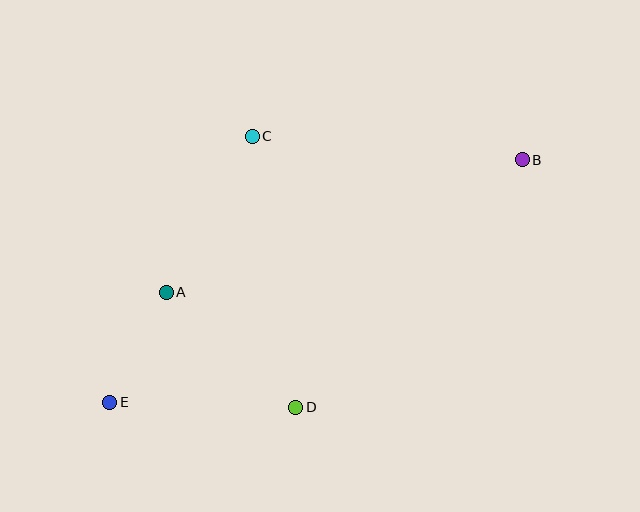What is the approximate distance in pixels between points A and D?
The distance between A and D is approximately 174 pixels.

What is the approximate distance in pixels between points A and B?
The distance between A and B is approximately 380 pixels.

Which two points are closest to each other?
Points A and E are closest to each other.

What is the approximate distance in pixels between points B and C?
The distance between B and C is approximately 271 pixels.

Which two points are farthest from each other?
Points B and E are farthest from each other.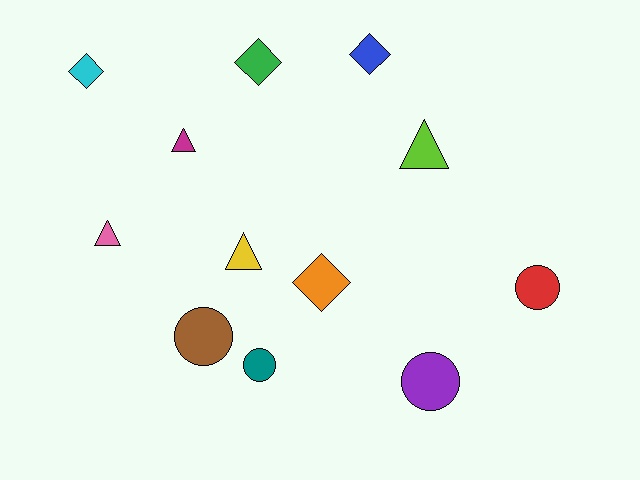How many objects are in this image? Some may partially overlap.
There are 12 objects.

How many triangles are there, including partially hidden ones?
There are 4 triangles.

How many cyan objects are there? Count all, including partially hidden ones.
There is 1 cyan object.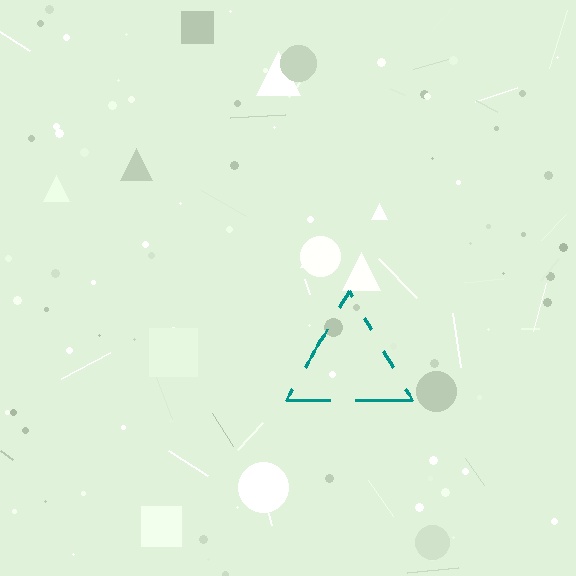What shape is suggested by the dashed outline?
The dashed outline suggests a triangle.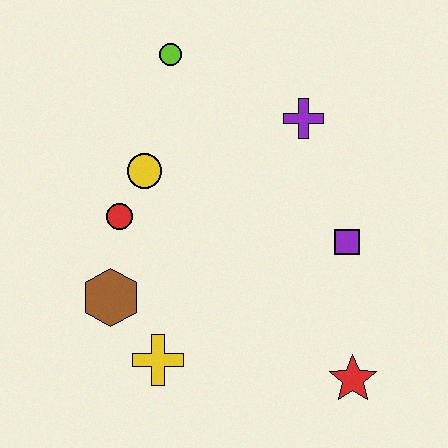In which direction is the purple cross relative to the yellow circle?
The purple cross is to the right of the yellow circle.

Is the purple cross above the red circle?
Yes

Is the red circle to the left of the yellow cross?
Yes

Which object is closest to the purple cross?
The purple square is closest to the purple cross.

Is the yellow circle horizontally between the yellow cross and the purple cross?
No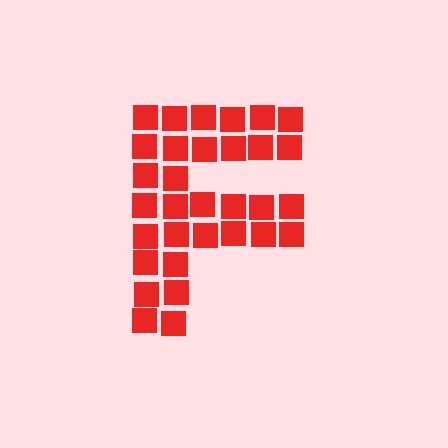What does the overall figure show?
The overall figure shows the letter F.